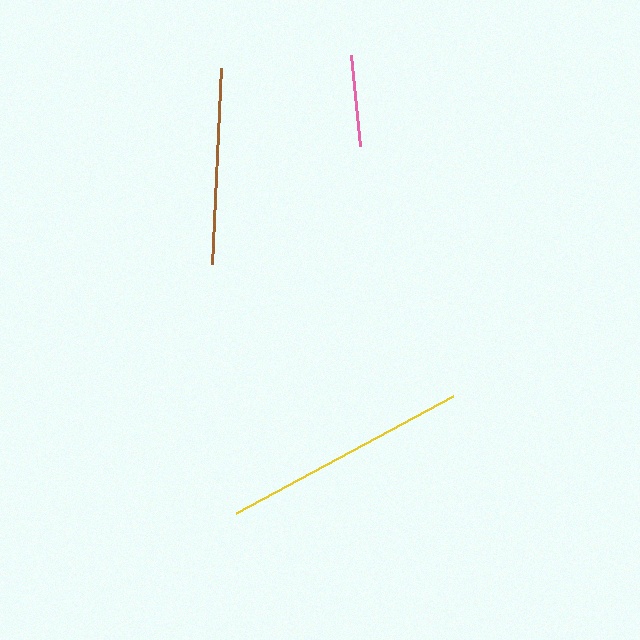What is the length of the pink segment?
The pink segment is approximately 91 pixels long.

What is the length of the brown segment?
The brown segment is approximately 196 pixels long.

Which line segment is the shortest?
The pink line is the shortest at approximately 91 pixels.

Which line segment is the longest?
The yellow line is the longest at approximately 247 pixels.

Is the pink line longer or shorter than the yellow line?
The yellow line is longer than the pink line.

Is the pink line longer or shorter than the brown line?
The brown line is longer than the pink line.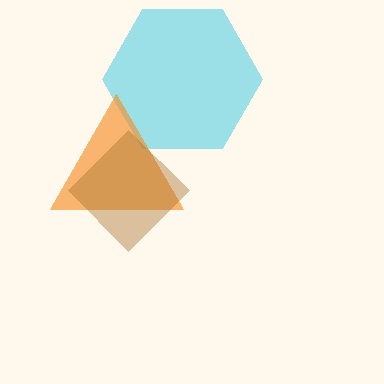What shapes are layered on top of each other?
The layered shapes are: a cyan hexagon, an orange triangle, a brown diamond.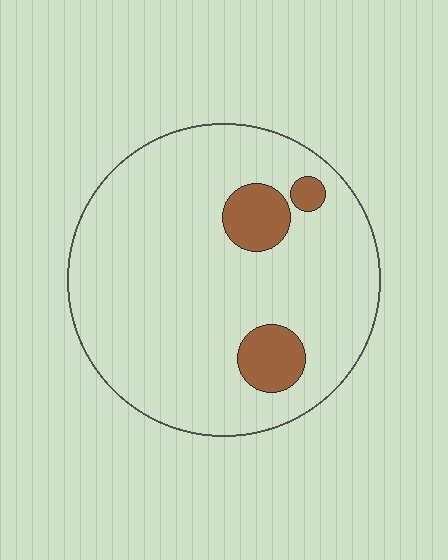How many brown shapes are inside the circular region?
3.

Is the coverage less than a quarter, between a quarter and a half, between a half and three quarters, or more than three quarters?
Less than a quarter.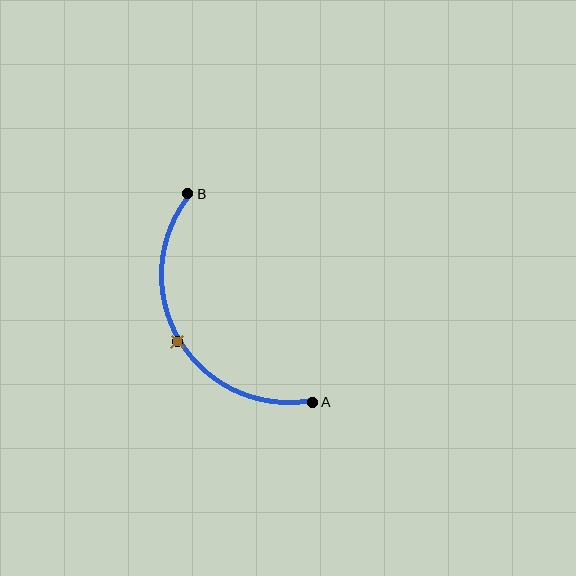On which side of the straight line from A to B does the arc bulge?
The arc bulges to the left of the straight line connecting A and B.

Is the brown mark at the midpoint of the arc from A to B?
Yes. The brown mark lies on the arc at equal arc-length from both A and B — it is the arc midpoint.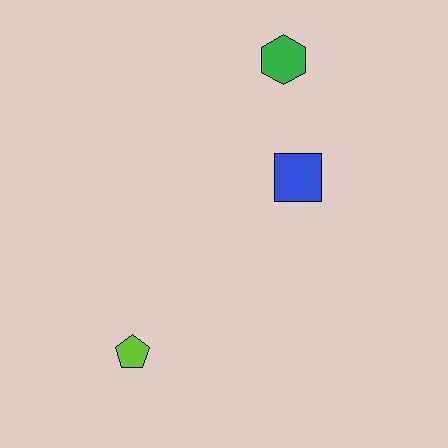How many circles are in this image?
There are no circles.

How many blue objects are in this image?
There is 1 blue object.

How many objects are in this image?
There are 3 objects.